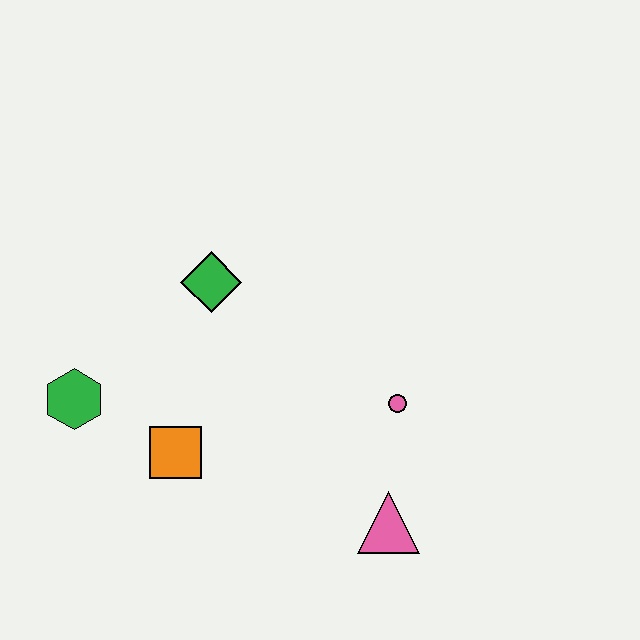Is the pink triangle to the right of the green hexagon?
Yes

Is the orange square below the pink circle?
Yes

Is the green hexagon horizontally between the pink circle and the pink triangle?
No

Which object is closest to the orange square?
The green hexagon is closest to the orange square.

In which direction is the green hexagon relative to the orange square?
The green hexagon is to the left of the orange square.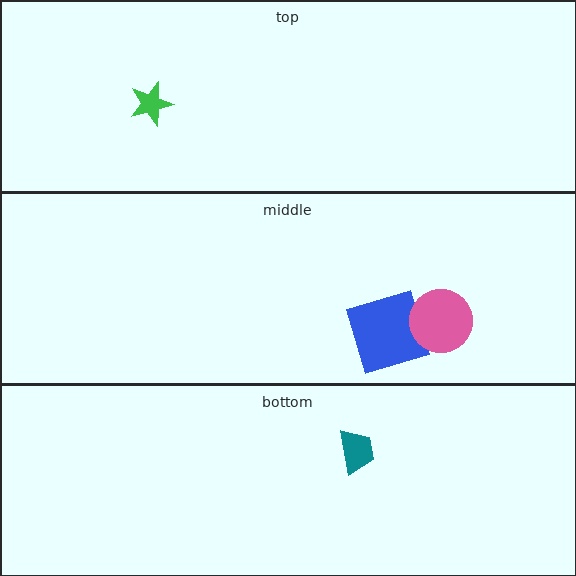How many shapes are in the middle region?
2.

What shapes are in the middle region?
The blue square, the pink circle.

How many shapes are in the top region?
1.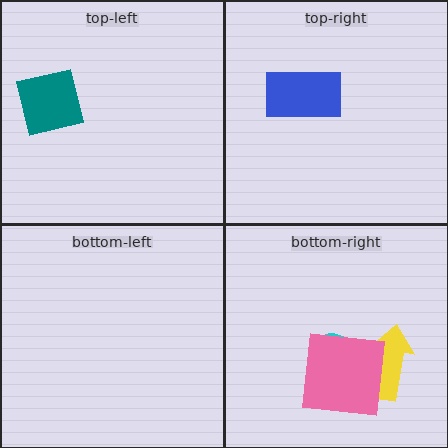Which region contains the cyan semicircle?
The bottom-right region.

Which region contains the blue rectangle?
The top-right region.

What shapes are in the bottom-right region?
The cyan semicircle, the yellow arrow, the pink square.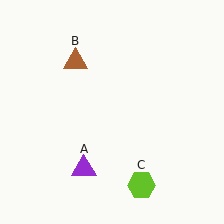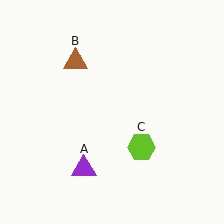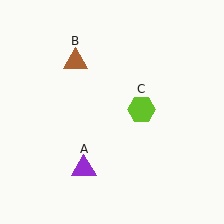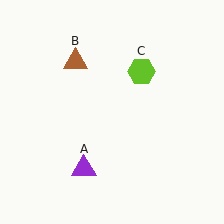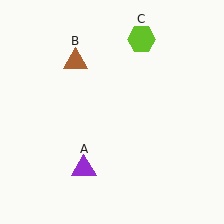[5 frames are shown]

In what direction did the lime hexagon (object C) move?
The lime hexagon (object C) moved up.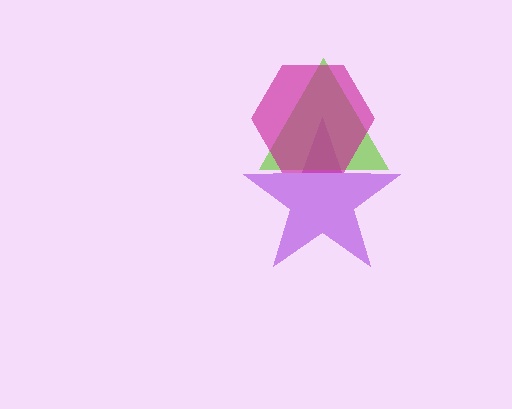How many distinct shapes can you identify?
There are 3 distinct shapes: a purple star, a lime triangle, a magenta hexagon.